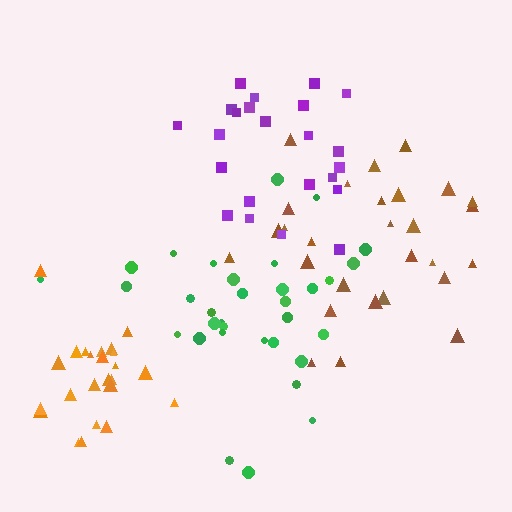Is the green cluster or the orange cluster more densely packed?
Orange.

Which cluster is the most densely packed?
Orange.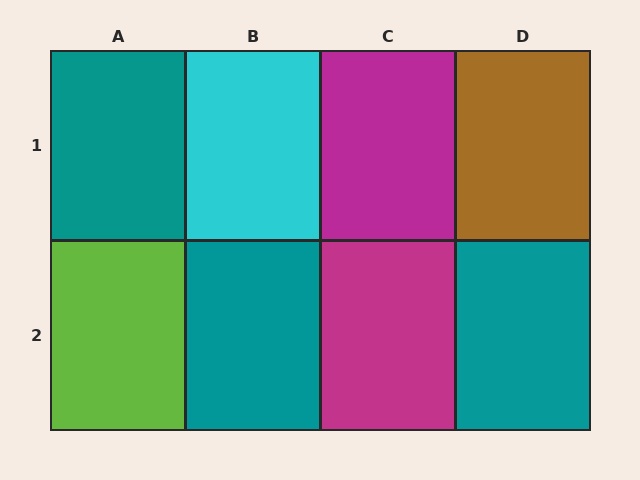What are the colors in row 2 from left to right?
Lime, teal, magenta, teal.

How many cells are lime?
1 cell is lime.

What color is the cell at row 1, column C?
Magenta.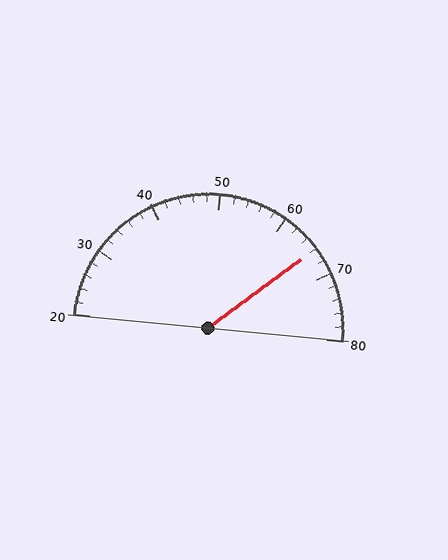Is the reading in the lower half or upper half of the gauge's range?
The reading is in the upper half of the range (20 to 80).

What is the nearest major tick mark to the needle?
The nearest major tick mark is 70.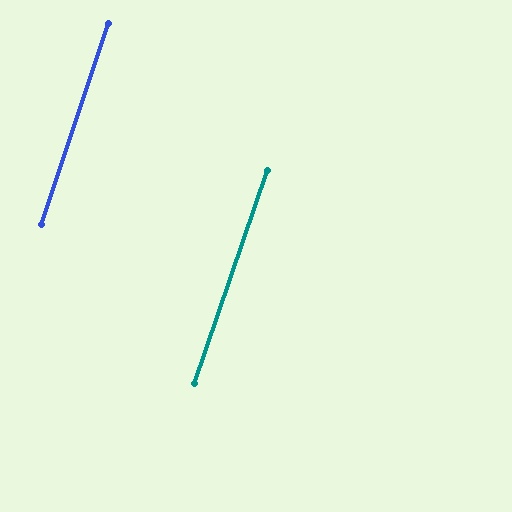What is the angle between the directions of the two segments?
Approximately 0 degrees.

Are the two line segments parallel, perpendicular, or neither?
Parallel — their directions differ by only 0.5°.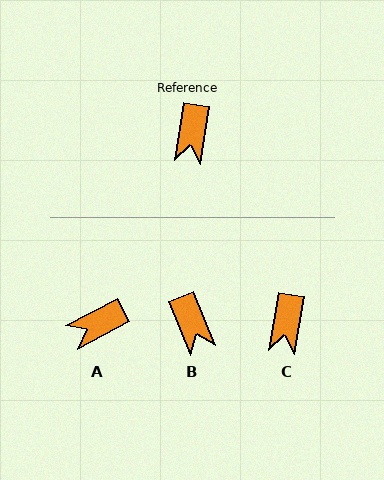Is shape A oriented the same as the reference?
No, it is off by about 53 degrees.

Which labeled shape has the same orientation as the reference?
C.